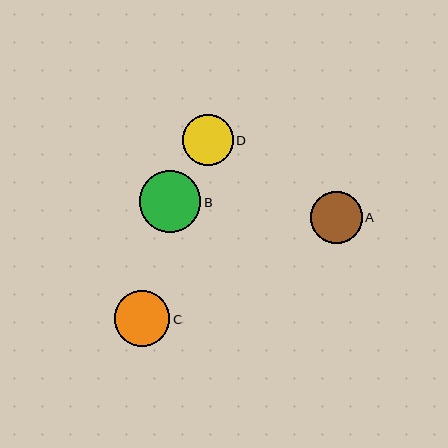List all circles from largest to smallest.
From largest to smallest: B, C, A, D.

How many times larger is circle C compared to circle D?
Circle C is approximately 1.1 times the size of circle D.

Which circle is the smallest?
Circle D is the smallest with a size of approximately 51 pixels.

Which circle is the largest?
Circle B is the largest with a size of approximately 61 pixels.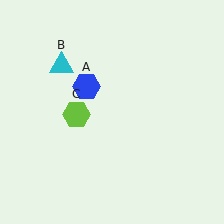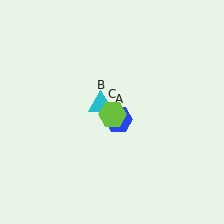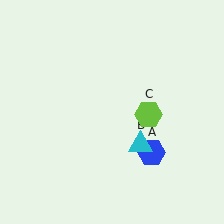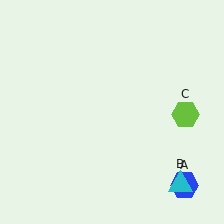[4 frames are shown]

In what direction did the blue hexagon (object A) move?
The blue hexagon (object A) moved down and to the right.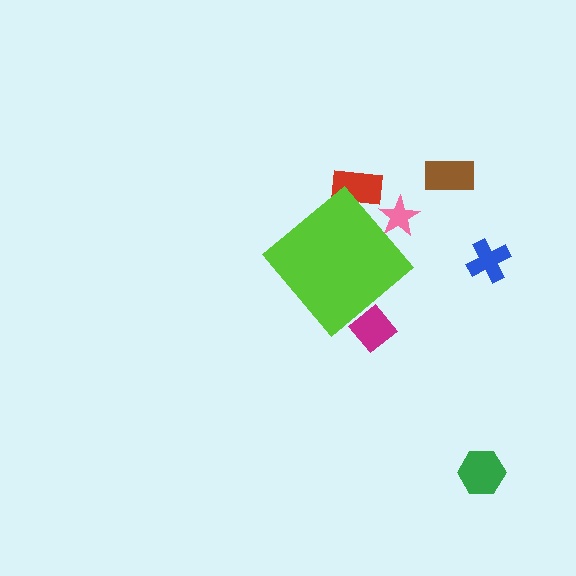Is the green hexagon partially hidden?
No, the green hexagon is fully visible.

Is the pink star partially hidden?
Yes, the pink star is partially hidden behind the lime diamond.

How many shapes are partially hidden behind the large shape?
3 shapes are partially hidden.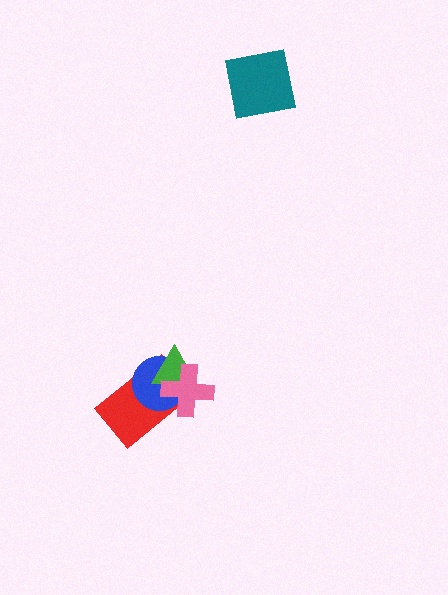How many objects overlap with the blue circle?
3 objects overlap with the blue circle.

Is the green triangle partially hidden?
Yes, it is partially covered by another shape.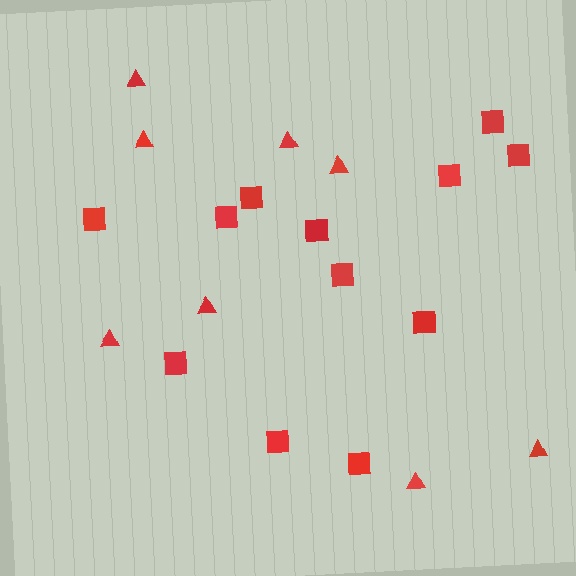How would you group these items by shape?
There are 2 groups: one group of triangles (8) and one group of squares (12).